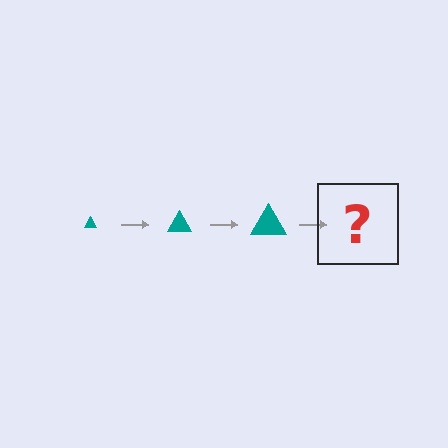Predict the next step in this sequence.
The next step is a teal triangle, larger than the previous one.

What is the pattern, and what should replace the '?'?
The pattern is that the triangle gets progressively larger each step. The '?' should be a teal triangle, larger than the previous one.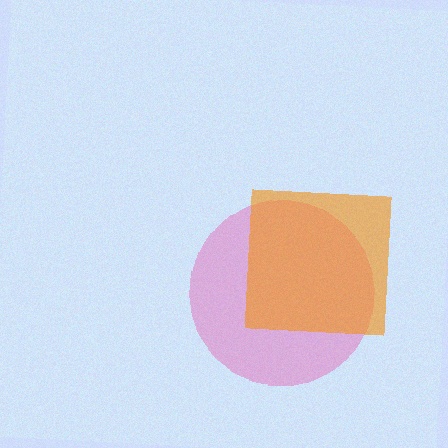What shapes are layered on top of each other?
The layered shapes are: a pink circle, an orange square.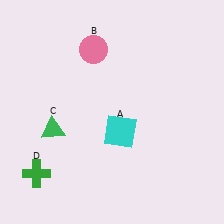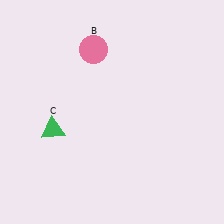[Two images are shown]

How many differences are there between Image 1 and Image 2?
There are 2 differences between the two images.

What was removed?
The green cross (D), the cyan square (A) were removed in Image 2.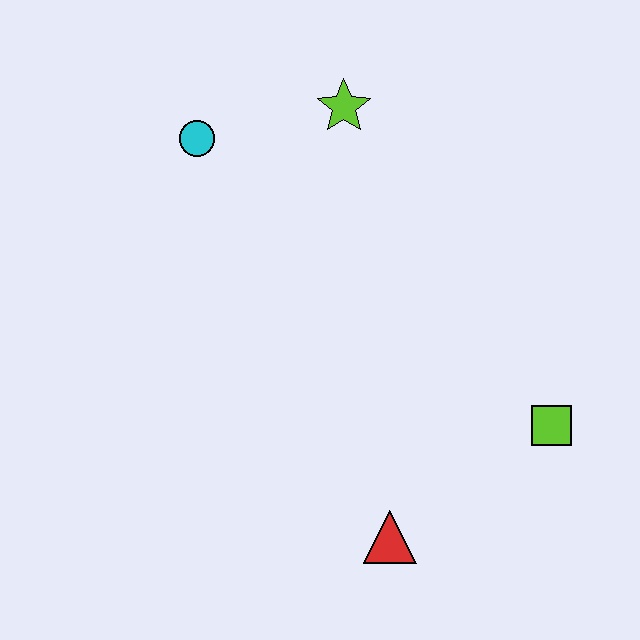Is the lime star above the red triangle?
Yes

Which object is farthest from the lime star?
The red triangle is farthest from the lime star.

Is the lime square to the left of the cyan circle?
No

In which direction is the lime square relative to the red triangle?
The lime square is to the right of the red triangle.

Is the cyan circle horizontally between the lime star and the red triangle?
No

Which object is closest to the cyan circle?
The lime star is closest to the cyan circle.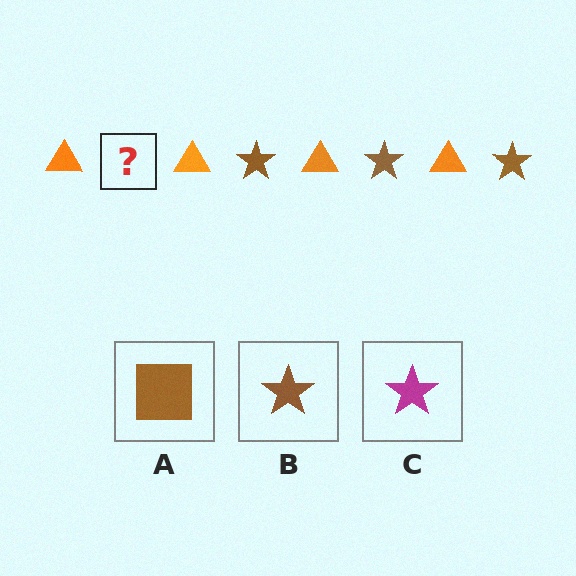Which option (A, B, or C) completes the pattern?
B.